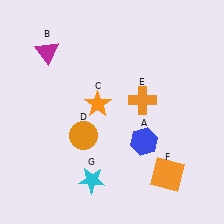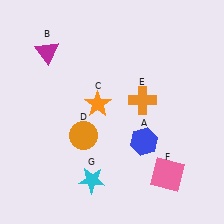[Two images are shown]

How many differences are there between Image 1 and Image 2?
There is 1 difference between the two images.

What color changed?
The square (F) changed from orange in Image 1 to pink in Image 2.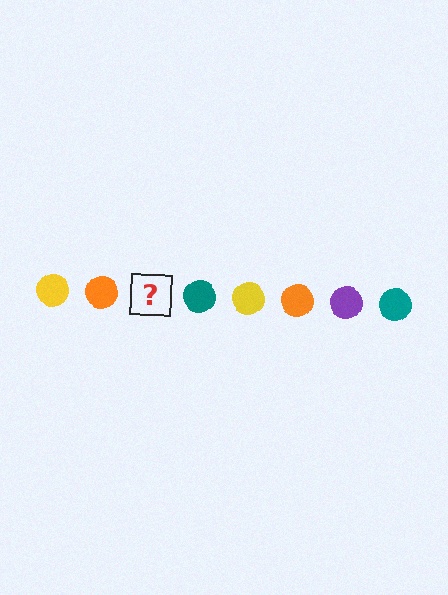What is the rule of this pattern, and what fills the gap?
The rule is that the pattern cycles through yellow, orange, purple, teal circles. The gap should be filled with a purple circle.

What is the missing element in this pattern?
The missing element is a purple circle.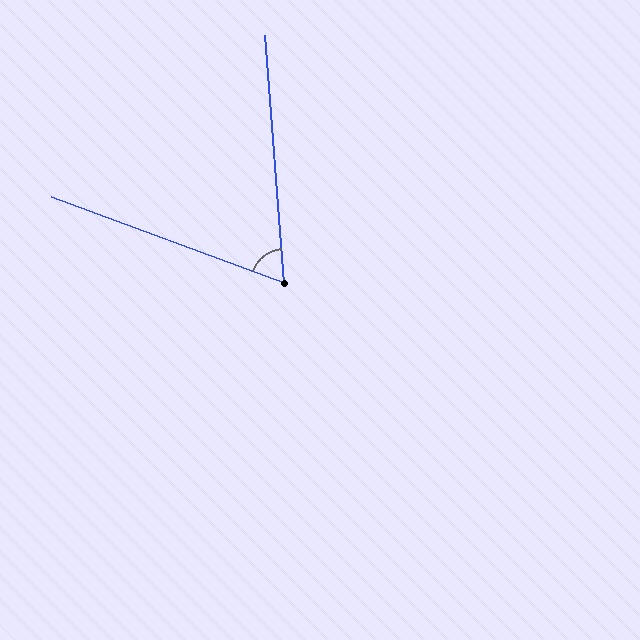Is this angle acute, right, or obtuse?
It is acute.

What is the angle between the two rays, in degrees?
Approximately 65 degrees.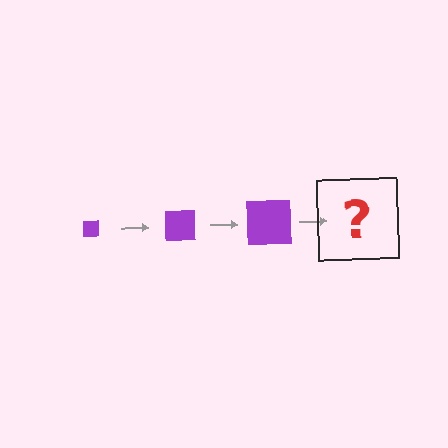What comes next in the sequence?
The next element should be a purple square, larger than the previous one.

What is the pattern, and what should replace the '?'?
The pattern is that the square gets progressively larger each step. The '?' should be a purple square, larger than the previous one.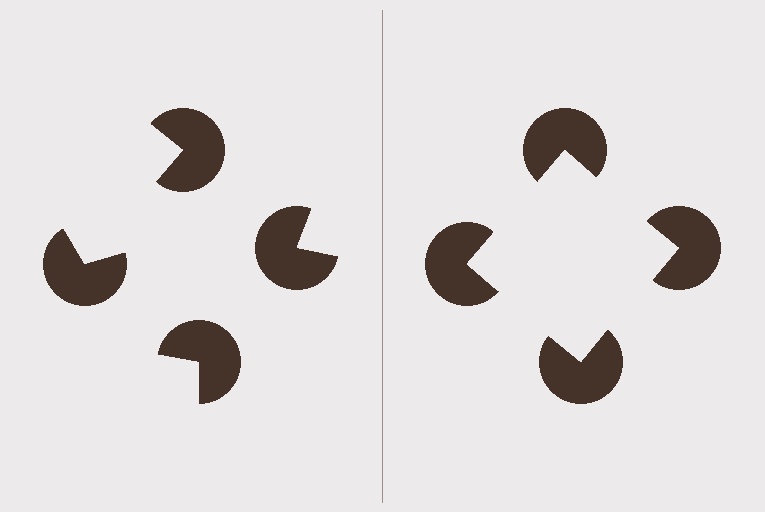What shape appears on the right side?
An illusory square.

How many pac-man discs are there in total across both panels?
8 — 4 on each side.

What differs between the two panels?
The pac-man discs are positioned identically on both sides; only the wedge orientations differ. On the right they align to a square; on the left they are misaligned.